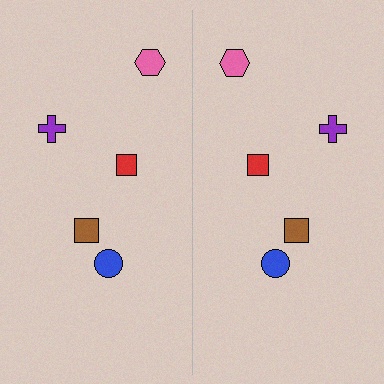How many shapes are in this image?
There are 10 shapes in this image.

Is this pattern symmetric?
Yes, this pattern has bilateral (reflection) symmetry.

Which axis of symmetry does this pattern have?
The pattern has a vertical axis of symmetry running through the center of the image.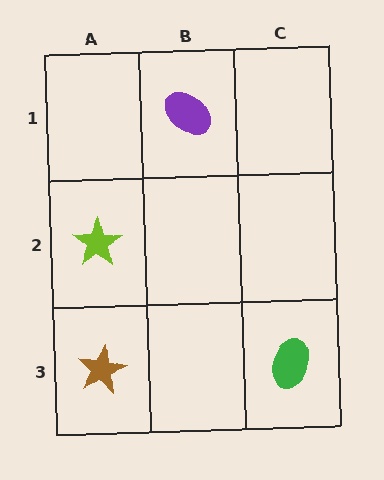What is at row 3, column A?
A brown star.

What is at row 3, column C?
A green ellipse.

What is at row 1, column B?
A purple ellipse.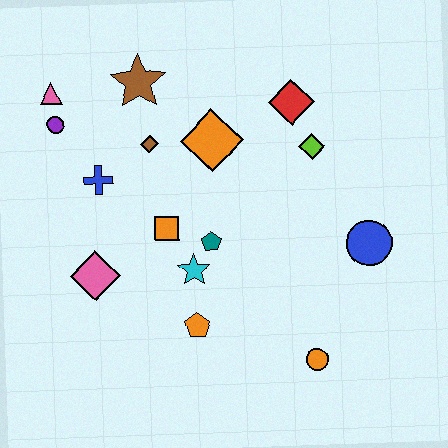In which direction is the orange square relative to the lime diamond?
The orange square is to the left of the lime diamond.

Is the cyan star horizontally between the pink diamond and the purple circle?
No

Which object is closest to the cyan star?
The teal pentagon is closest to the cyan star.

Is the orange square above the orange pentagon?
Yes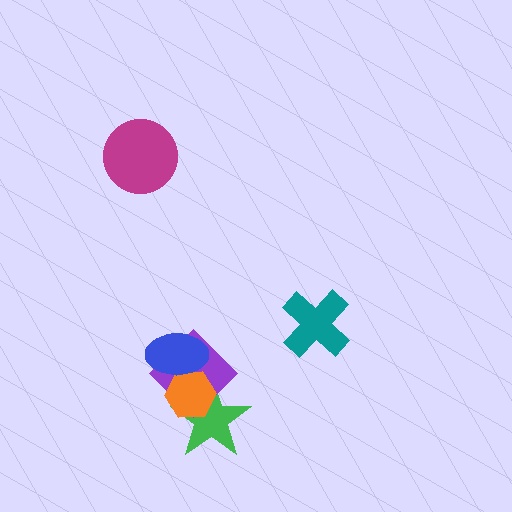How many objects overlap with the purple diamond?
3 objects overlap with the purple diamond.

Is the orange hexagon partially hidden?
Yes, it is partially covered by another shape.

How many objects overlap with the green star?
2 objects overlap with the green star.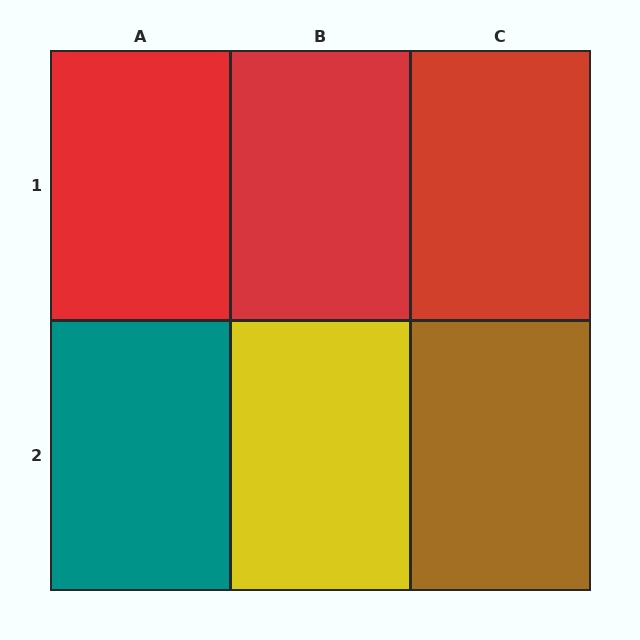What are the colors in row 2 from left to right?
Teal, yellow, brown.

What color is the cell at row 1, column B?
Red.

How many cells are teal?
1 cell is teal.